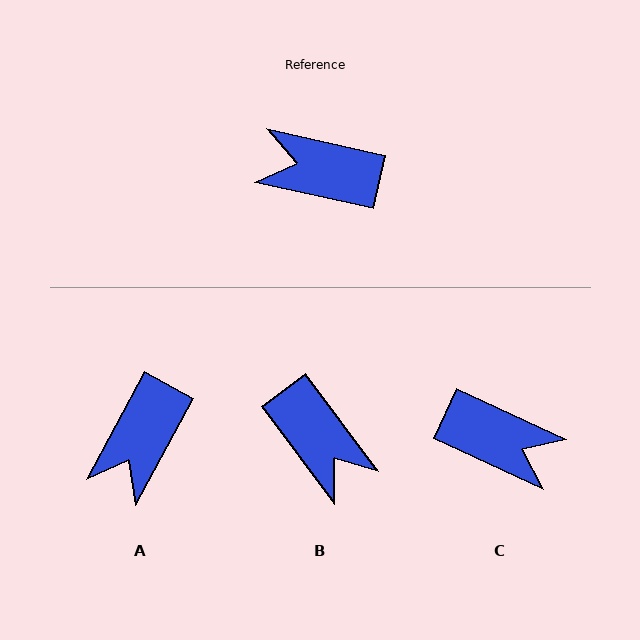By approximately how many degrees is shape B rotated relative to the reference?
Approximately 140 degrees counter-clockwise.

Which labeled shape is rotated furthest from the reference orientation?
C, about 168 degrees away.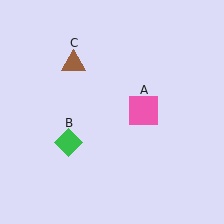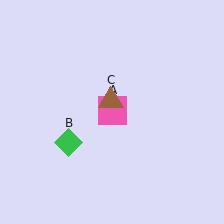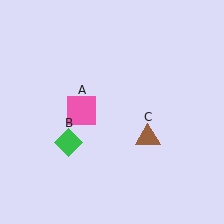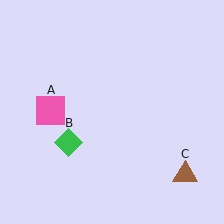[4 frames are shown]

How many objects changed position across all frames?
2 objects changed position: pink square (object A), brown triangle (object C).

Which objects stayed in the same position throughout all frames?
Green diamond (object B) remained stationary.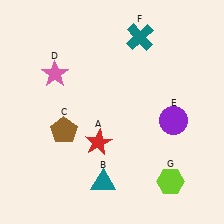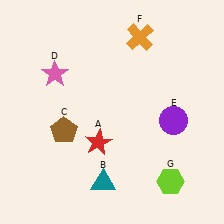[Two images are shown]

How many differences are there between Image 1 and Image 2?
There is 1 difference between the two images.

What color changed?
The cross (F) changed from teal in Image 1 to orange in Image 2.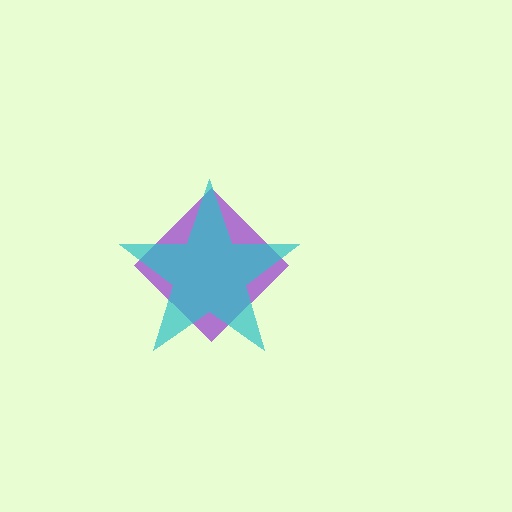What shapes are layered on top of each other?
The layered shapes are: a purple diamond, a cyan star.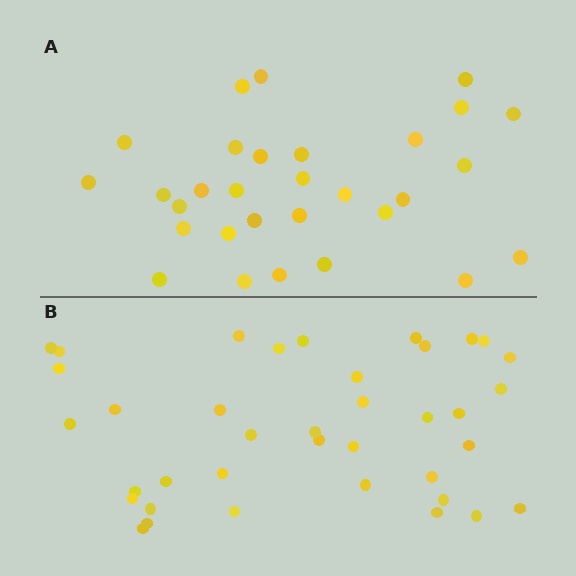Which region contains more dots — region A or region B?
Region B (the bottom region) has more dots.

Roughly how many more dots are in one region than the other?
Region B has roughly 8 or so more dots than region A.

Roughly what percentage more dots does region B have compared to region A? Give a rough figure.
About 25% more.